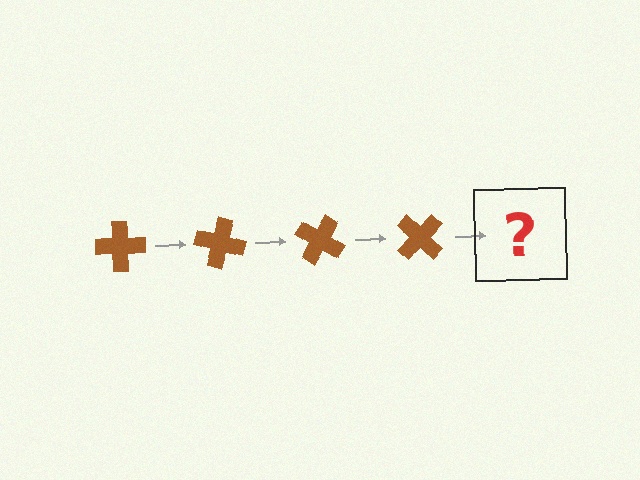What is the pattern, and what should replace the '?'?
The pattern is that the cross rotates 15 degrees each step. The '?' should be a brown cross rotated 60 degrees.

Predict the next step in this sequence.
The next step is a brown cross rotated 60 degrees.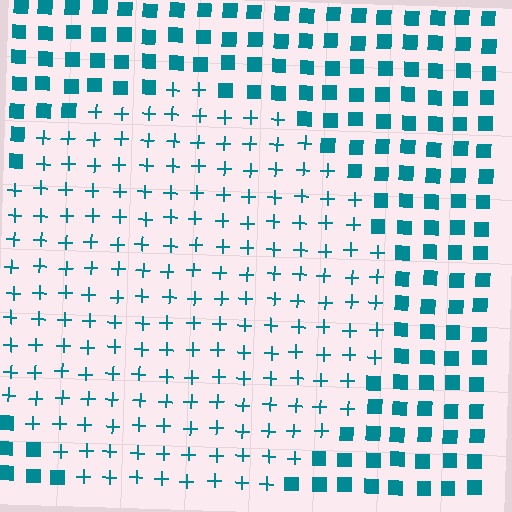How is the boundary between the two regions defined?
The boundary is defined by a change in element shape: plus signs inside vs. squares outside. All elements share the same color and spacing.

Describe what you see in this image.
The image is filled with small teal elements arranged in a uniform grid. A circle-shaped region contains plus signs, while the surrounding area contains squares. The boundary is defined purely by the change in element shape.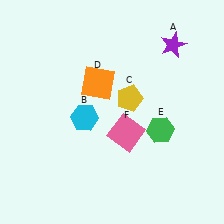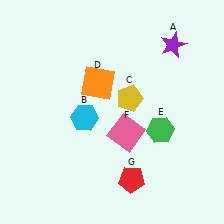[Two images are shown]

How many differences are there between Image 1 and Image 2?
There is 1 difference between the two images.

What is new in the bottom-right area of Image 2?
A red pentagon (G) was added in the bottom-right area of Image 2.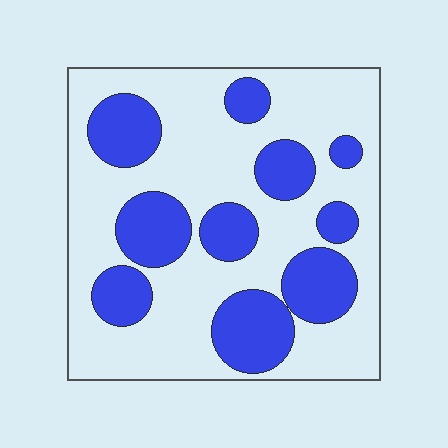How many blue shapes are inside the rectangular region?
10.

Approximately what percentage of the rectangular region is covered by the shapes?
Approximately 35%.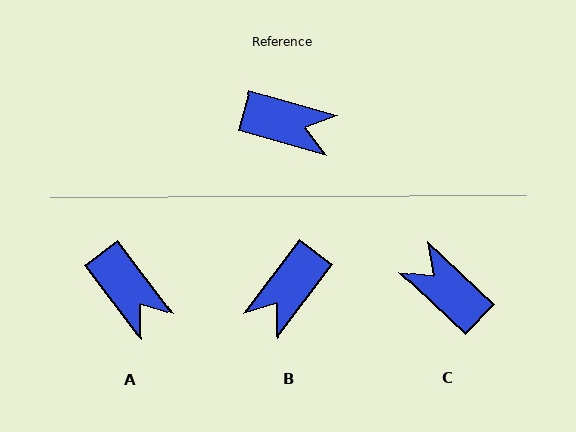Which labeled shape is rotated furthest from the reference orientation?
C, about 152 degrees away.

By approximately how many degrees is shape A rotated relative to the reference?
Approximately 37 degrees clockwise.